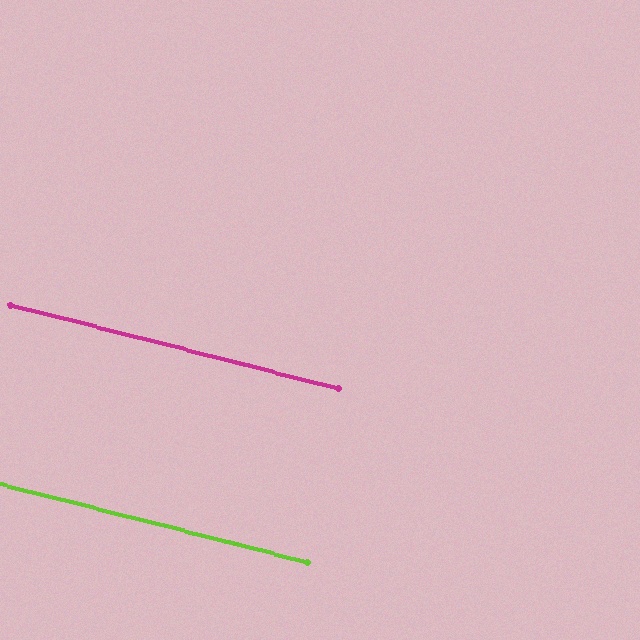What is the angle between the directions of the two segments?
Approximately 0 degrees.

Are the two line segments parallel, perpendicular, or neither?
Parallel — their directions differ by only 0.1°.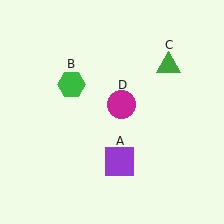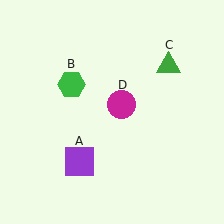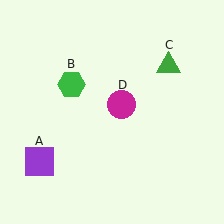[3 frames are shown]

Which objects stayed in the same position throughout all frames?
Green hexagon (object B) and green triangle (object C) and magenta circle (object D) remained stationary.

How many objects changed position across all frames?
1 object changed position: purple square (object A).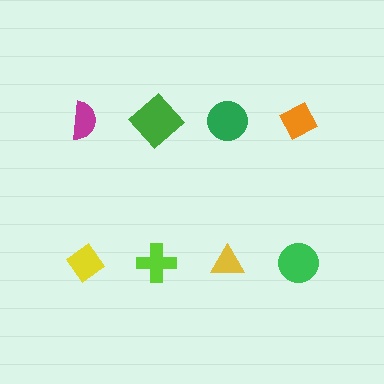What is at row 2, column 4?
A green circle.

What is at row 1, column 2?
A green diamond.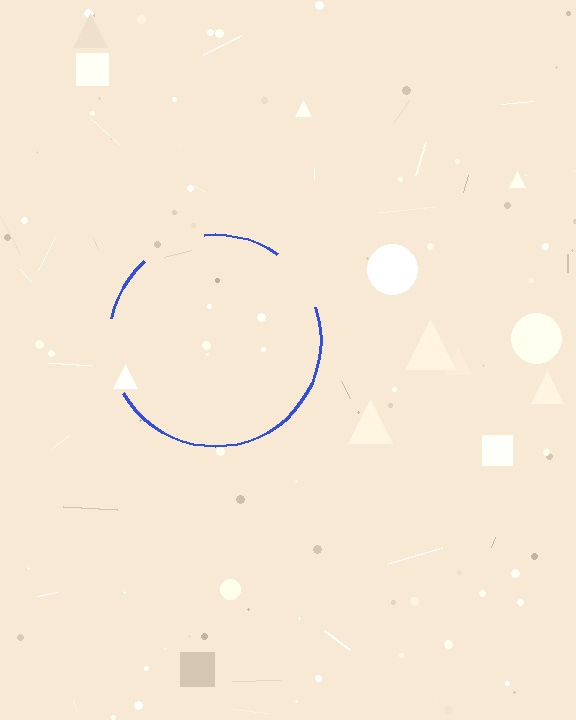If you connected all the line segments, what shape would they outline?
They would outline a circle.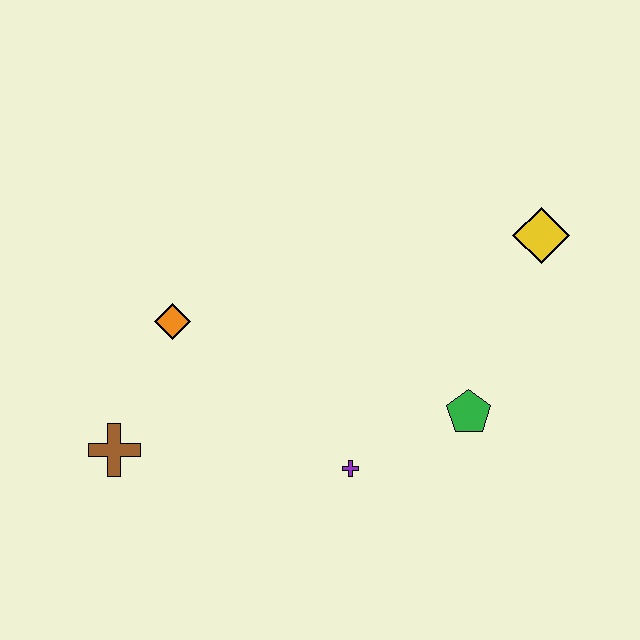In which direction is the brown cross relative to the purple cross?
The brown cross is to the left of the purple cross.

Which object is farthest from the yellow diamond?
The brown cross is farthest from the yellow diamond.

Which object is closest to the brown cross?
The orange diamond is closest to the brown cross.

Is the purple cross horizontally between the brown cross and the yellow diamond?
Yes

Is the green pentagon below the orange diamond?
Yes